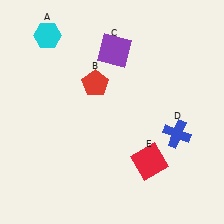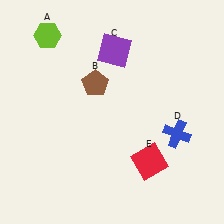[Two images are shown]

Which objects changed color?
A changed from cyan to lime. B changed from red to brown.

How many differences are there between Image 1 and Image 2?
There are 2 differences between the two images.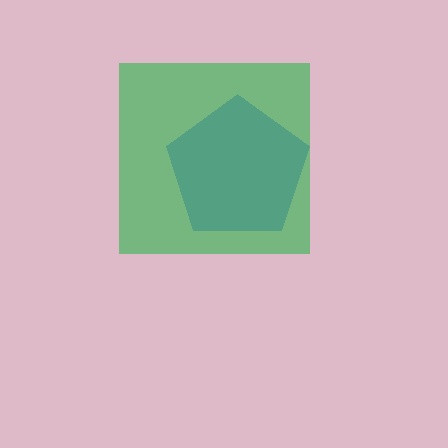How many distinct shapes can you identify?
There are 2 distinct shapes: a blue pentagon, a green square.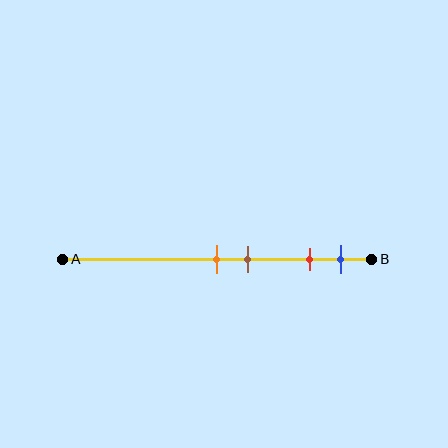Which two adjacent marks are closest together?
The orange and brown marks are the closest adjacent pair.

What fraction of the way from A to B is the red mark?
The red mark is approximately 80% (0.8) of the way from A to B.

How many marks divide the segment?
There are 4 marks dividing the segment.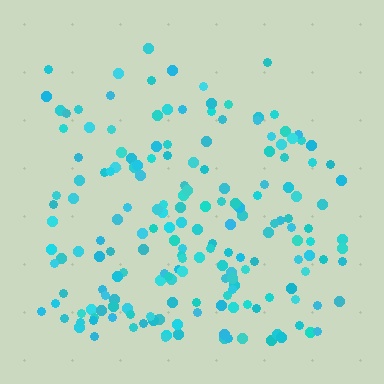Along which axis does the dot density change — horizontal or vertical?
Vertical.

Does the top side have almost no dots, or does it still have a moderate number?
Still a moderate number, just noticeably fewer than the bottom.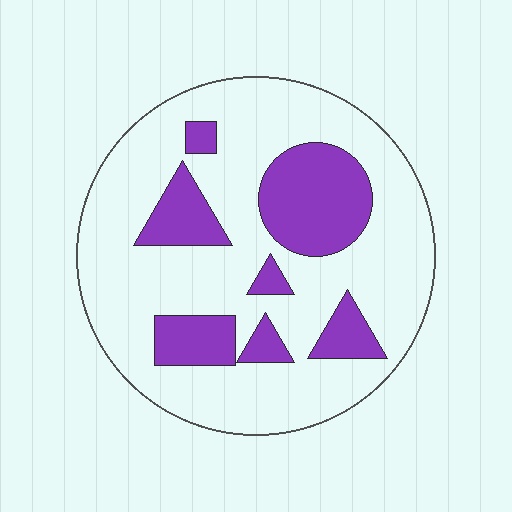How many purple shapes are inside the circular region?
7.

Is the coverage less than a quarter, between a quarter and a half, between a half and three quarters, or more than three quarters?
Less than a quarter.